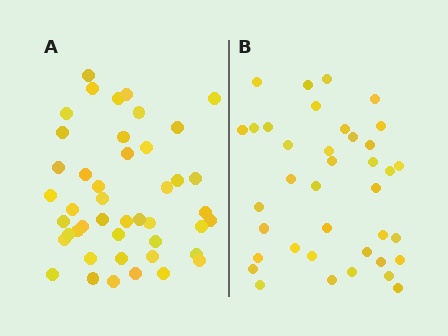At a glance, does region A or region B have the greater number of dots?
Region A (the left region) has more dots.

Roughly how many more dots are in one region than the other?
Region A has roughly 8 or so more dots than region B.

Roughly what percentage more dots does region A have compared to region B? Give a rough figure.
About 20% more.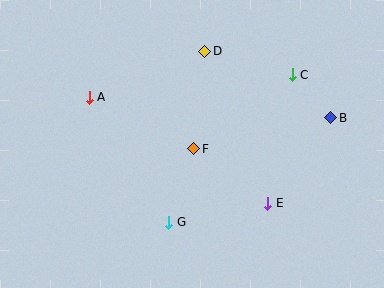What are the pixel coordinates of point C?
Point C is at (292, 75).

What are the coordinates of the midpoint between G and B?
The midpoint between G and B is at (250, 170).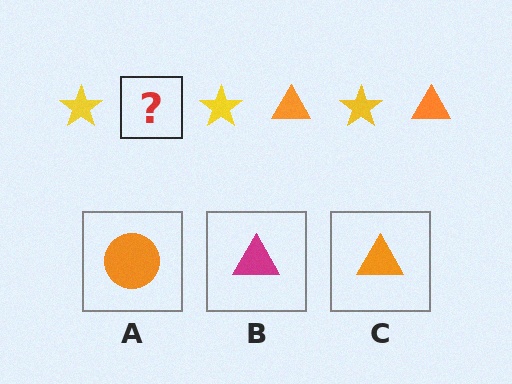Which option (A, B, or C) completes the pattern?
C.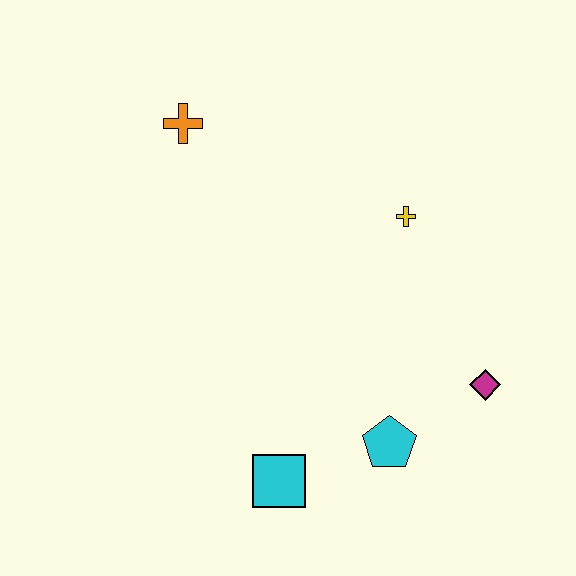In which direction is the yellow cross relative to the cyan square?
The yellow cross is above the cyan square.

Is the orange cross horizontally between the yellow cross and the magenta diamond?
No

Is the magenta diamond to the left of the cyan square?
No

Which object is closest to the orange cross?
The yellow cross is closest to the orange cross.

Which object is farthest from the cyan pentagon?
The orange cross is farthest from the cyan pentagon.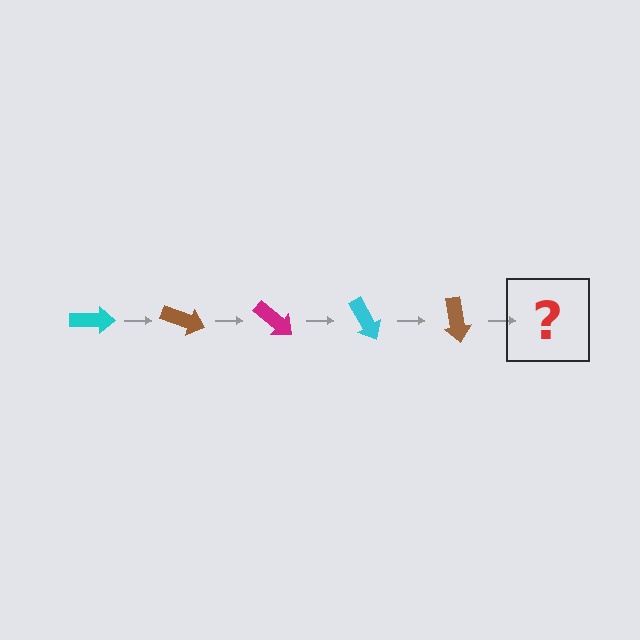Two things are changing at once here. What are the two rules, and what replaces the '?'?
The two rules are that it rotates 20 degrees each step and the color cycles through cyan, brown, and magenta. The '?' should be a magenta arrow, rotated 100 degrees from the start.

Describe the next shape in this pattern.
It should be a magenta arrow, rotated 100 degrees from the start.